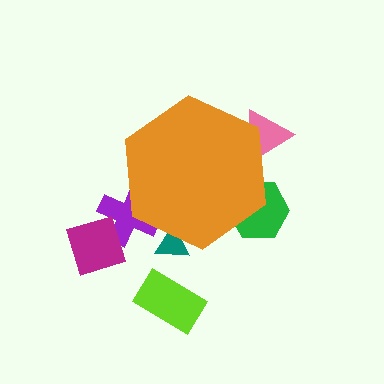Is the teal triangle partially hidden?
Yes, the teal triangle is partially hidden behind the orange hexagon.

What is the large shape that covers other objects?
An orange hexagon.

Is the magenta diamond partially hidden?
No, the magenta diamond is fully visible.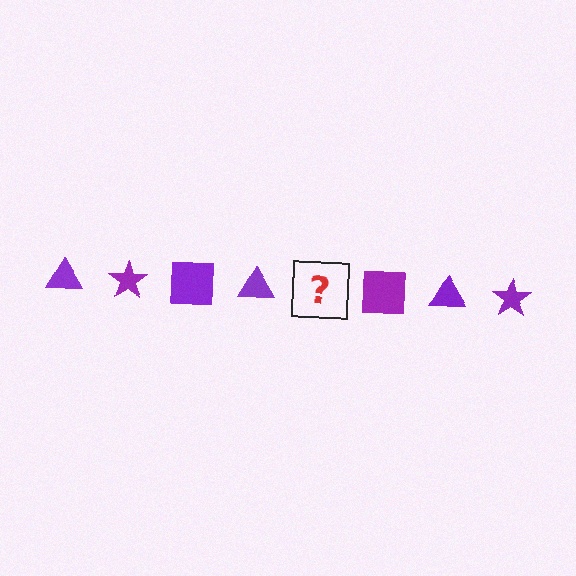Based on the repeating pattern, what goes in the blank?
The blank should be a purple star.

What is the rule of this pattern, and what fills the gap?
The rule is that the pattern cycles through triangle, star, square shapes in purple. The gap should be filled with a purple star.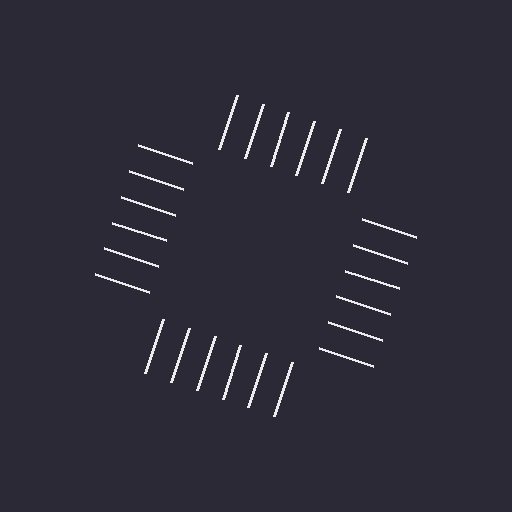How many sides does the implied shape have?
4 sides — the line-ends trace a square.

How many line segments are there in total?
24 — 6 along each of the 4 edges.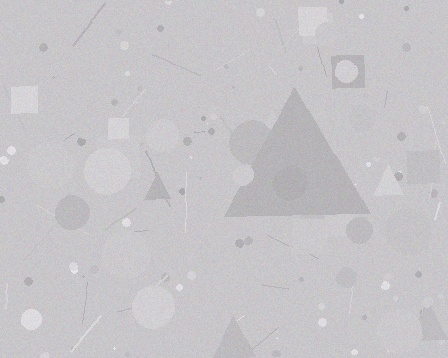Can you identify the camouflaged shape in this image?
The camouflaged shape is a triangle.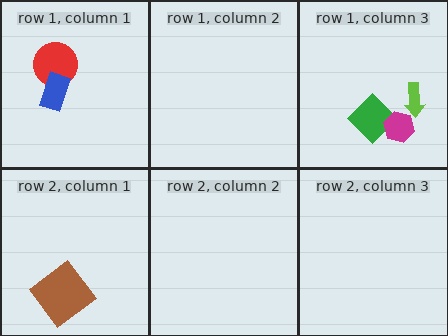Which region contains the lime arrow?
The row 1, column 3 region.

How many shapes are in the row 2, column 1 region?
1.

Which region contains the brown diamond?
The row 2, column 1 region.